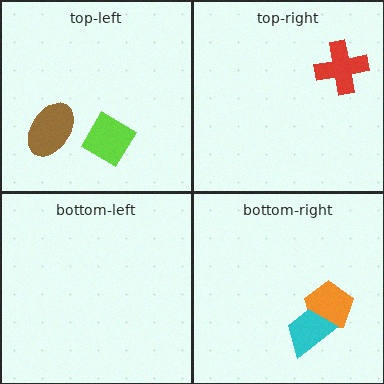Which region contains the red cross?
The top-right region.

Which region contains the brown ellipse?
The top-left region.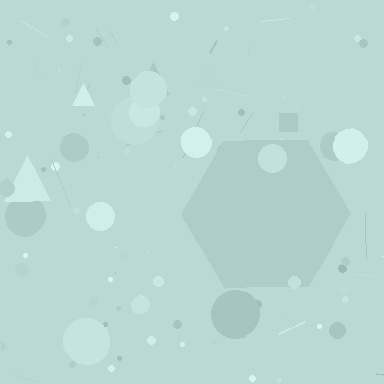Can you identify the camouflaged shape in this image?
The camouflaged shape is a hexagon.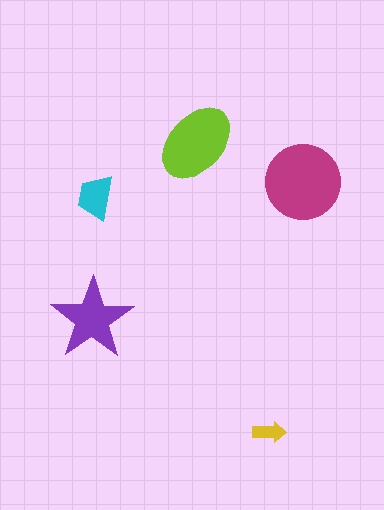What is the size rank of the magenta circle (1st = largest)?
1st.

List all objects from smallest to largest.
The yellow arrow, the cyan trapezoid, the purple star, the lime ellipse, the magenta circle.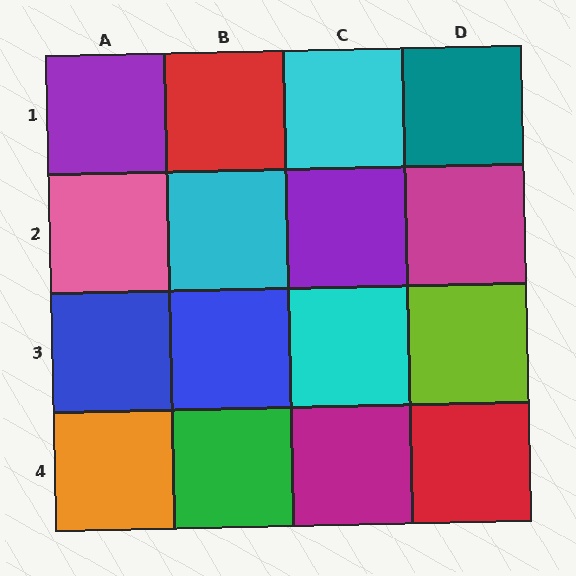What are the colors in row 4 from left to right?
Orange, green, magenta, red.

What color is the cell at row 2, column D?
Magenta.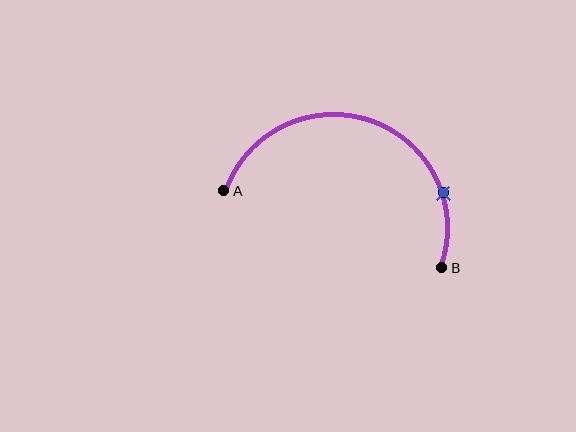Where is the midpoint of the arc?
The arc midpoint is the point on the curve farthest from the straight line joining A and B. It sits above that line.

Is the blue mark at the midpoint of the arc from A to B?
No. The blue mark lies on the arc but is closer to endpoint B. The arc midpoint would be at the point on the curve equidistant along the arc from both A and B.